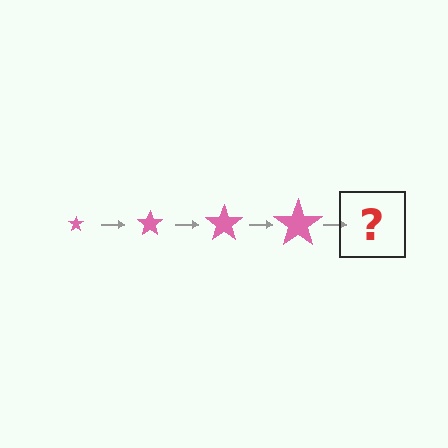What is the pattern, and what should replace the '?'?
The pattern is that the star gets progressively larger each step. The '?' should be a pink star, larger than the previous one.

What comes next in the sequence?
The next element should be a pink star, larger than the previous one.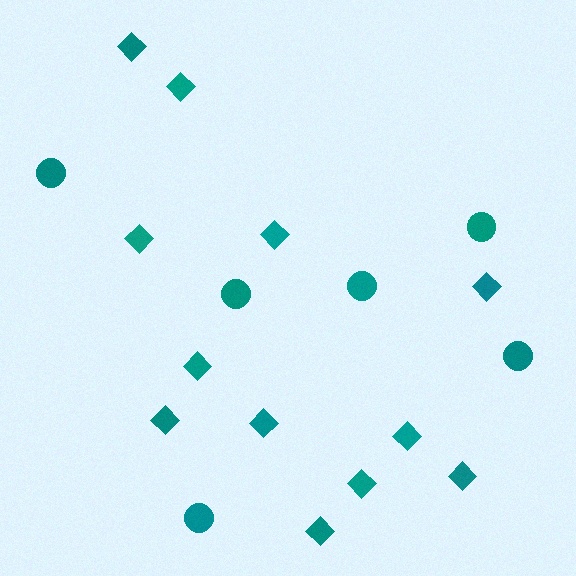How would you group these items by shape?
There are 2 groups: one group of circles (6) and one group of diamonds (12).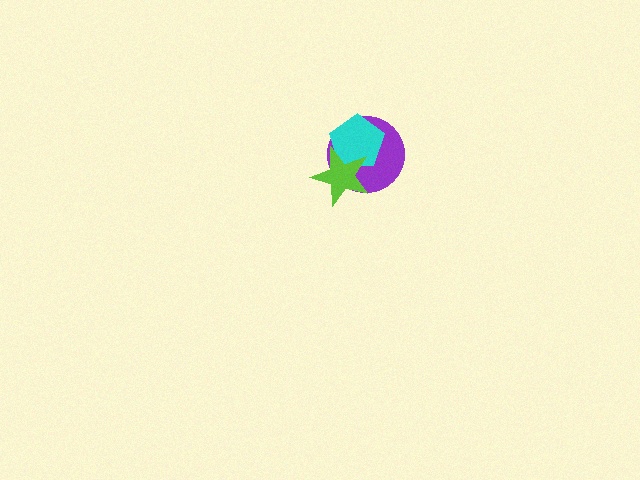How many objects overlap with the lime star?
2 objects overlap with the lime star.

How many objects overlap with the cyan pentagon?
2 objects overlap with the cyan pentagon.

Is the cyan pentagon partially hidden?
Yes, it is partially covered by another shape.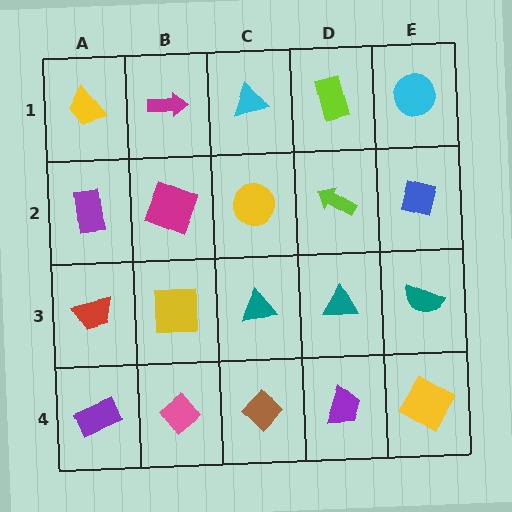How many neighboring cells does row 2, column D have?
4.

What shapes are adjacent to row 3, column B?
A magenta square (row 2, column B), a pink diamond (row 4, column B), a red trapezoid (row 3, column A), a teal triangle (row 3, column C).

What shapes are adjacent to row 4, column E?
A teal semicircle (row 3, column E), a purple trapezoid (row 4, column D).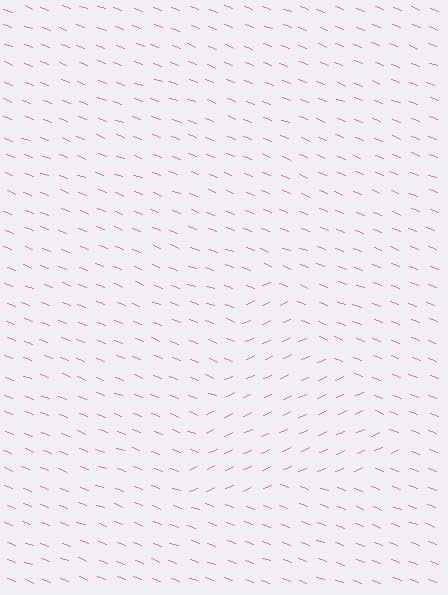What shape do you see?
I see a triangle.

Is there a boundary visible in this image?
Yes, there is a texture boundary formed by a change in line orientation.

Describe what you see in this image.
The image is filled with small pink line segments. A triangle region in the image has lines oriented differently from the surrounding lines, creating a visible texture boundary.